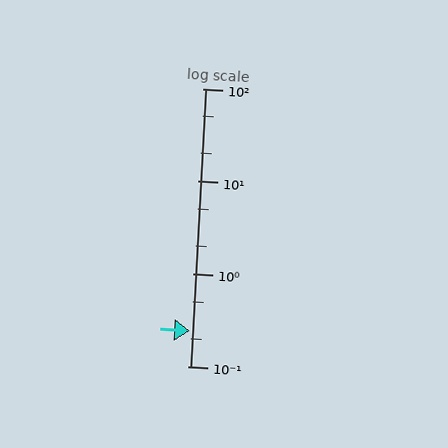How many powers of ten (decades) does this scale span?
The scale spans 3 decades, from 0.1 to 100.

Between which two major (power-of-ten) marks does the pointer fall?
The pointer is between 0.1 and 1.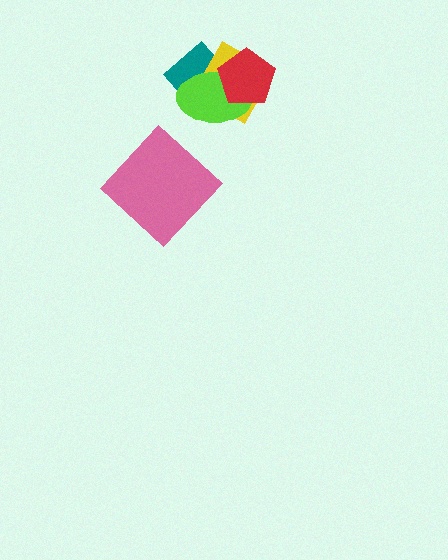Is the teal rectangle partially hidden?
Yes, it is partially covered by another shape.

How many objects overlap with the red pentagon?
2 objects overlap with the red pentagon.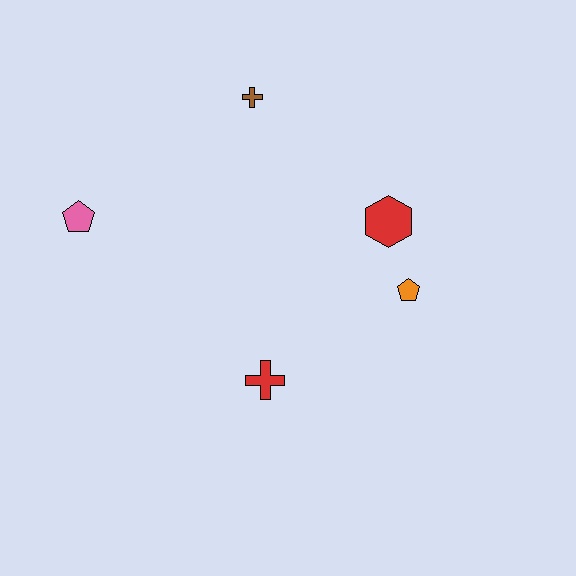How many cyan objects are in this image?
There are no cyan objects.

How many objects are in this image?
There are 5 objects.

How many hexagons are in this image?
There is 1 hexagon.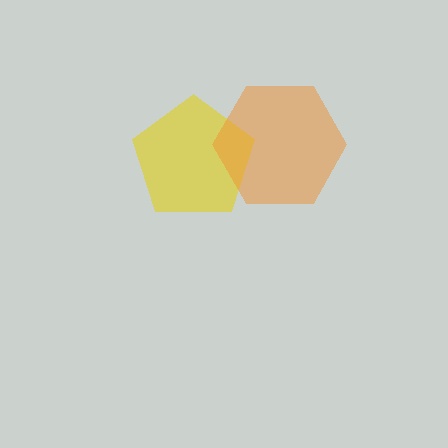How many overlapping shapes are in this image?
There are 2 overlapping shapes in the image.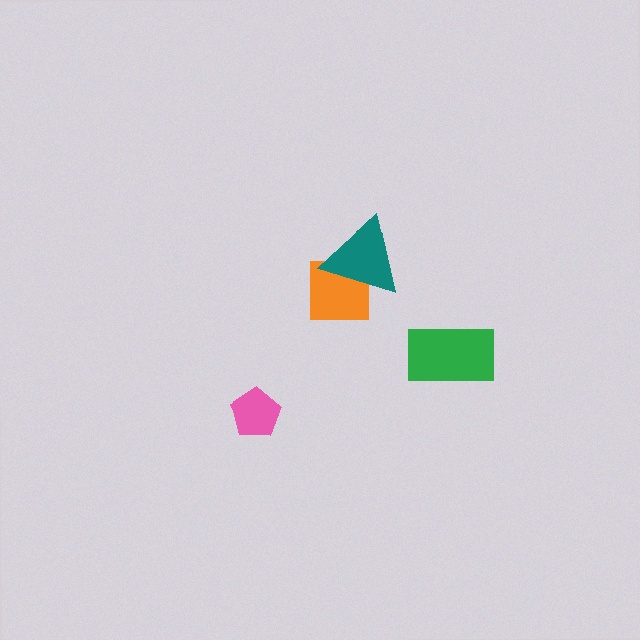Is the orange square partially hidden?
Yes, it is partially covered by another shape.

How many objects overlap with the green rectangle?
0 objects overlap with the green rectangle.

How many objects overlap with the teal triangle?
1 object overlaps with the teal triangle.